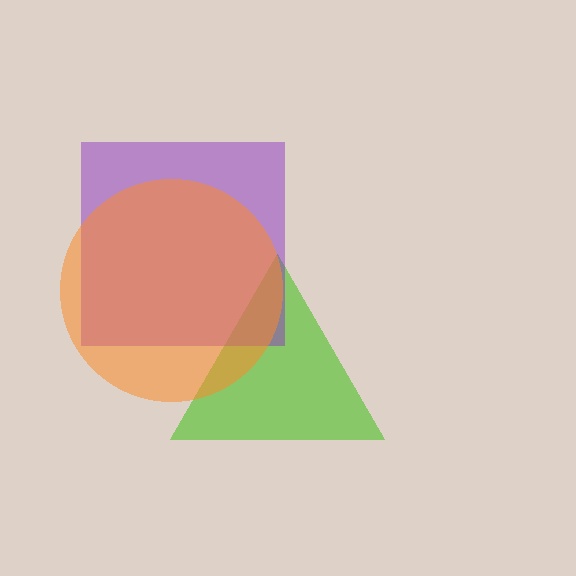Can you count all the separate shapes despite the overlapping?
Yes, there are 3 separate shapes.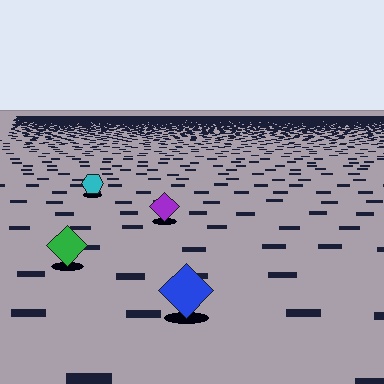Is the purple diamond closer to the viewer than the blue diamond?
No. The blue diamond is closer — you can tell from the texture gradient: the ground texture is coarser near it.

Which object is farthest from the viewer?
The cyan hexagon is farthest from the viewer. It appears smaller and the ground texture around it is denser.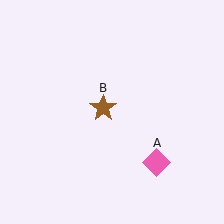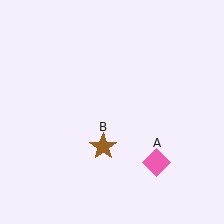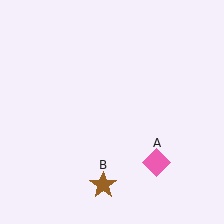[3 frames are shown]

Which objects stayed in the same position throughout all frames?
Pink diamond (object A) remained stationary.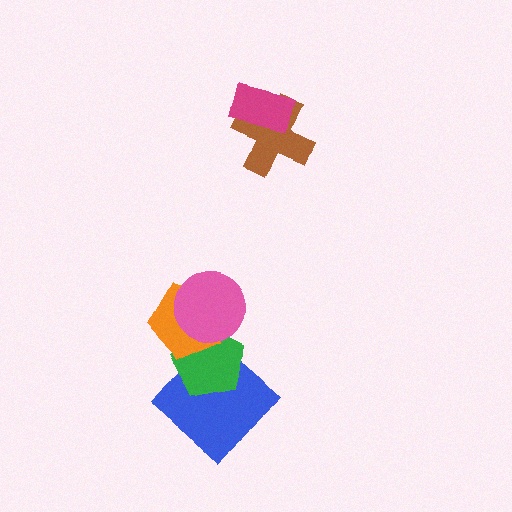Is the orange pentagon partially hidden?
Yes, it is partially covered by another shape.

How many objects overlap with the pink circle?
2 objects overlap with the pink circle.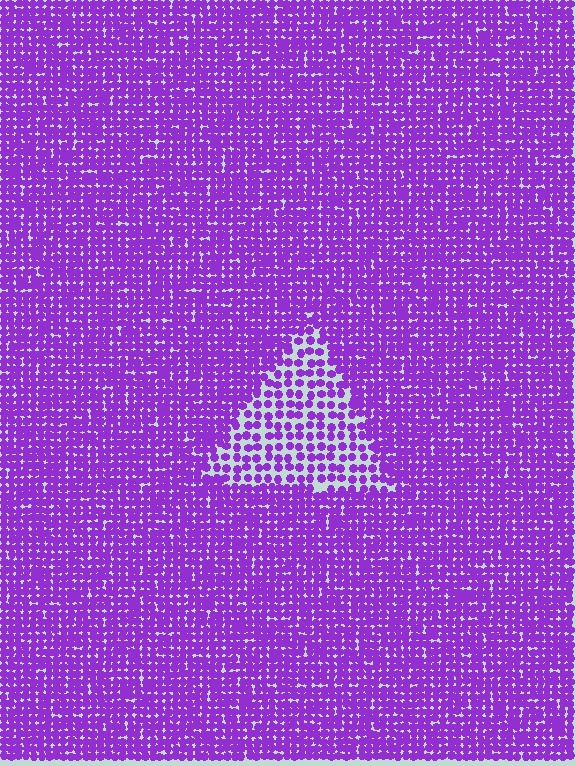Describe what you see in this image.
The image contains small purple elements arranged at two different densities. A triangle-shaped region is visible where the elements are less densely packed than the surrounding area.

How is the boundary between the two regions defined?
The boundary is defined by a change in element density (approximately 2.0x ratio). All elements are the same color, size, and shape.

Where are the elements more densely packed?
The elements are more densely packed outside the triangle boundary.